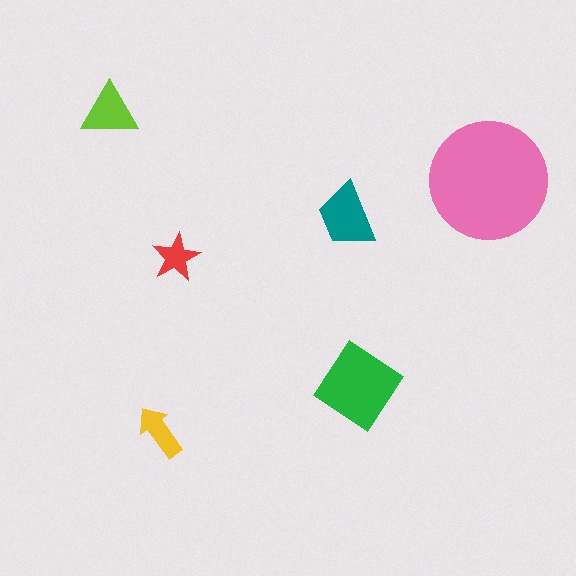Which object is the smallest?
The red star.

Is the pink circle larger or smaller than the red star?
Larger.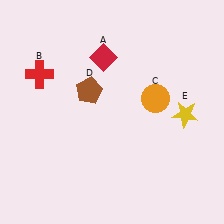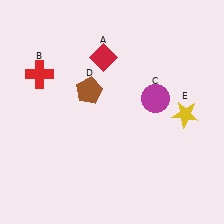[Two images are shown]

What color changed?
The circle (C) changed from orange in Image 1 to magenta in Image 2.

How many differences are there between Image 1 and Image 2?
There is 1 difference between the two images.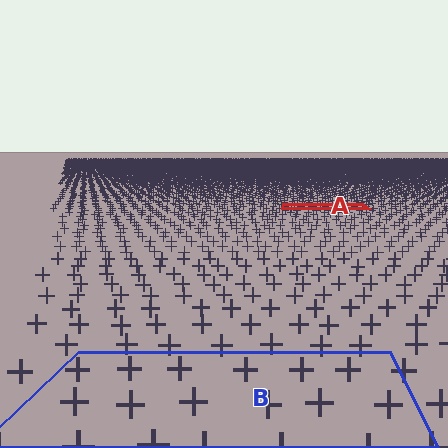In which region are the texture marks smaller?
The texture marks are smaller in region A, because it is farther away.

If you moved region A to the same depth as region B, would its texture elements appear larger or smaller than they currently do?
They would appear larger. At a closer depth, the same texture elements are projected at a bigger on-screen size.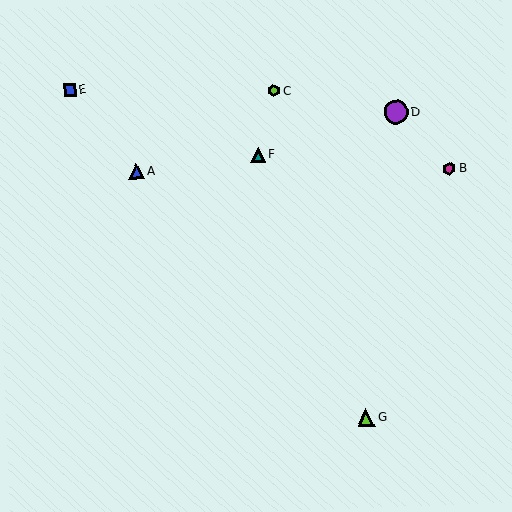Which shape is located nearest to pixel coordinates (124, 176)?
The blue triangle (labeled A) at (136, 171) is nearest to that location.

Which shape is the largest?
The purple circle (labeled D) is the largest.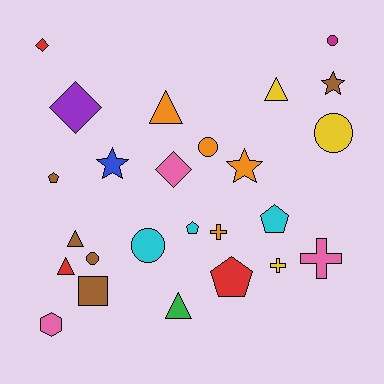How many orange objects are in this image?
There are 4 orange objects.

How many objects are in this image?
There are 25 objects.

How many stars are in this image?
There are 3 stars.